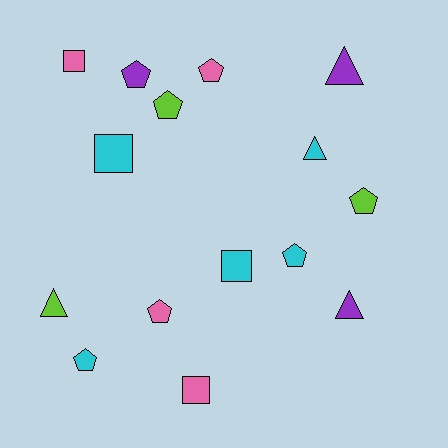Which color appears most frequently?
Cyan, with 5 objects.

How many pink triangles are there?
There are no pink triangles.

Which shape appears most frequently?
Pentagon, with 7 objects.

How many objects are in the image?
There are 15 objects.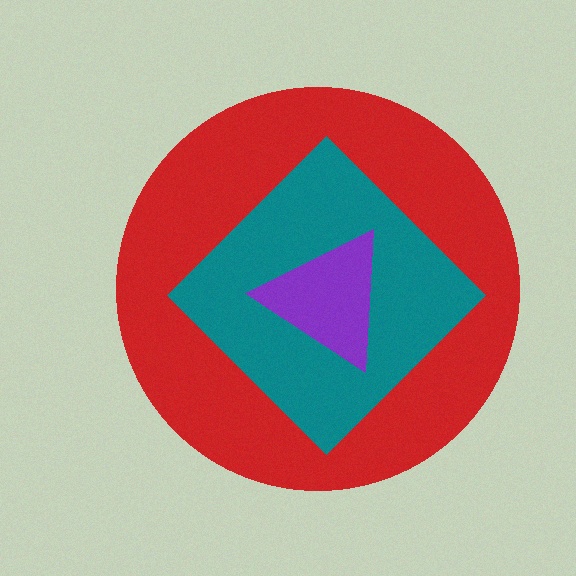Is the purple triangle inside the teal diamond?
Yes.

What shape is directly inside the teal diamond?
The purple triangle.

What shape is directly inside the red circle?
The teal diamond.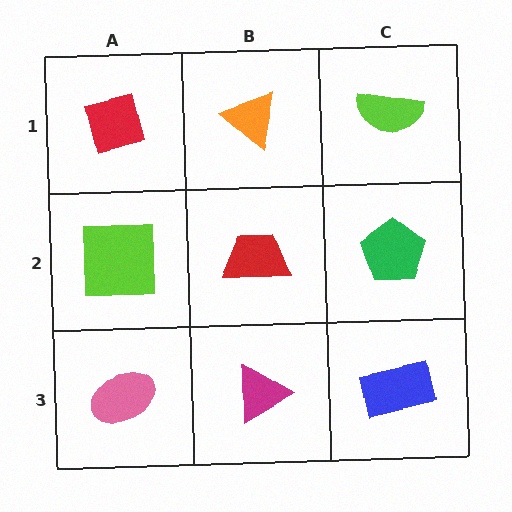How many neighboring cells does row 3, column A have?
2.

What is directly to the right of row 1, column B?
A lime semicircle.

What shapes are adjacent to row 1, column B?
A red trapezoid (row 2, column B), a red square (row 1, column A), a lime semicircle (row 1, column C).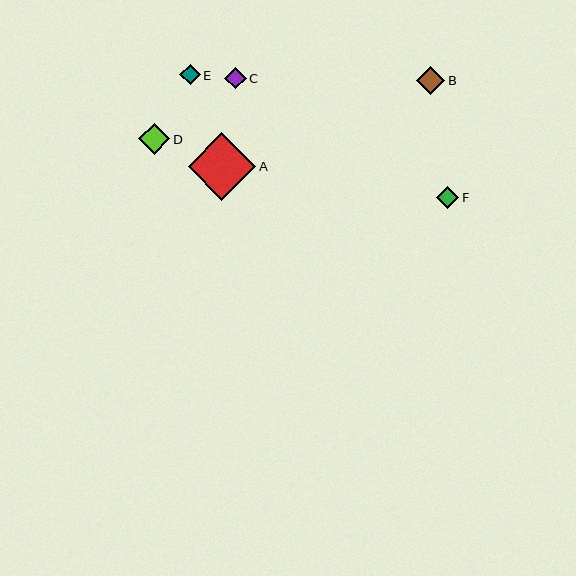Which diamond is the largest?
Diamond A is the largest with a size of approximately 67 pixels.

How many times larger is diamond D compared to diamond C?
Diamond D is approximately 1.5 times the size of diamond C.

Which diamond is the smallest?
Diamond E is the smallest with a size of approximately 21 pixels.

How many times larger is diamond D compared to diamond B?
Diamond D is approximately 1.1 times the size of diamond B.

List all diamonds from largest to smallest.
From largest to smallest: A, D, B, F, C, E.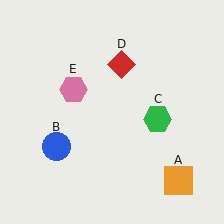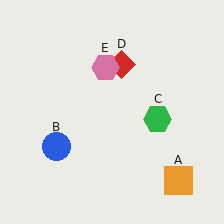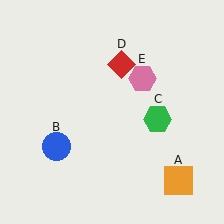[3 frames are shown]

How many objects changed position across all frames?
1 object changed position: pink hexagon (object E).